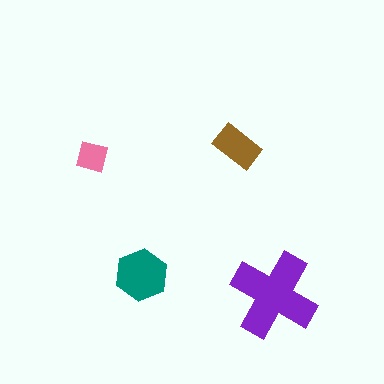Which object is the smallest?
The pink square.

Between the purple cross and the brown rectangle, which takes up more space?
The purple cross.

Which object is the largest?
The purple cross.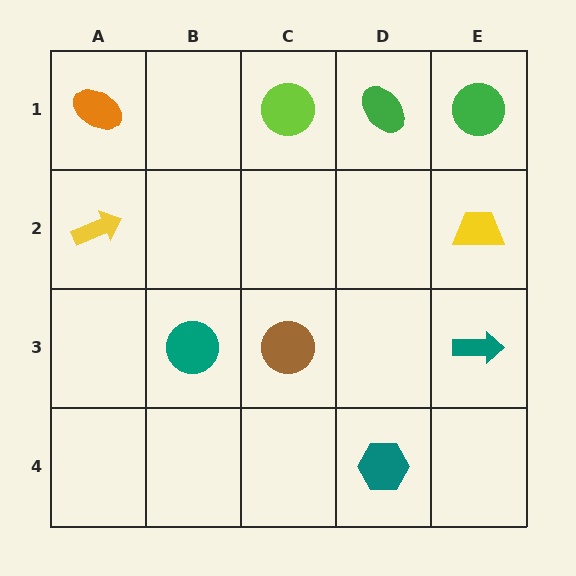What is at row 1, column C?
A lime circle.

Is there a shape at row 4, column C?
No, that cell is empty.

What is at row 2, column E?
A yellow trapezoid.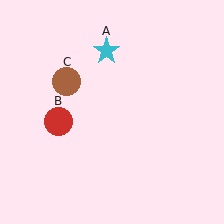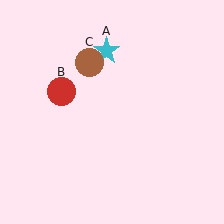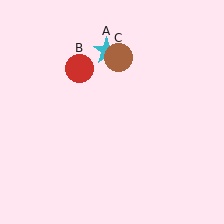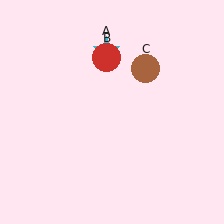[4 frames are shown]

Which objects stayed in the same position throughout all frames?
Cyan star (object A) remained stationary.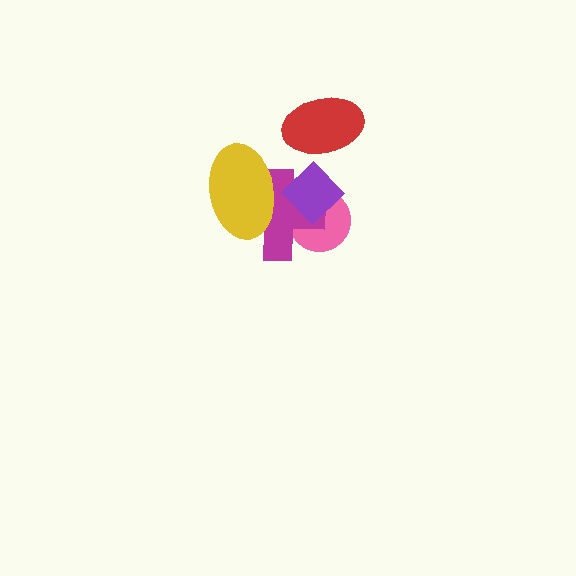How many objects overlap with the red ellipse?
0 objects overlap with the red ellipse.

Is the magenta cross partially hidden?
Yes, it is partially covered by another shape.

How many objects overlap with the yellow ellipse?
2 objects overlap with the yellow ellipse.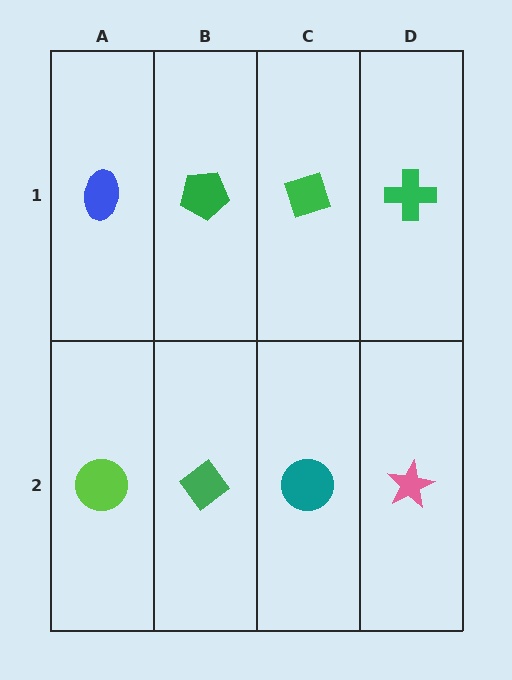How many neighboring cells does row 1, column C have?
3.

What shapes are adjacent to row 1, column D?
A pink star (row 2, column D), a green diamond (row 1, column C).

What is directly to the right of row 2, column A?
A green diamond.